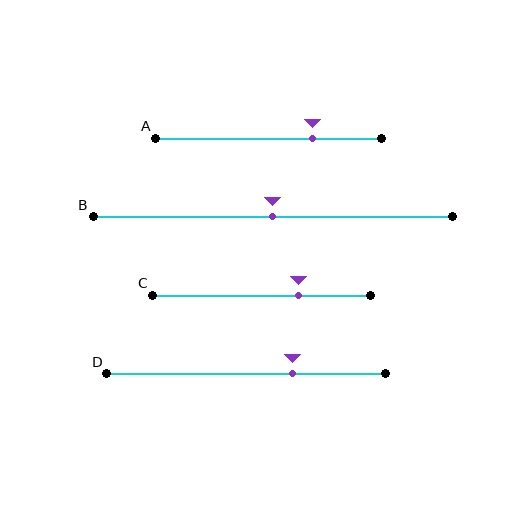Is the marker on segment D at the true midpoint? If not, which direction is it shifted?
No, the marker on segment D is shifted to the right by about 17% of the segment length.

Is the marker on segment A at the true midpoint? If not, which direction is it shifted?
No, the marker on segment A is shifted to the right by about 19% of the segment length.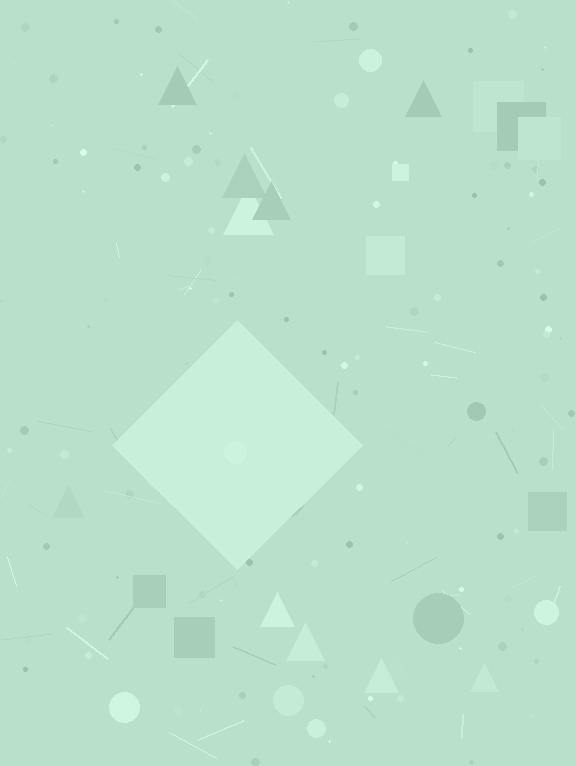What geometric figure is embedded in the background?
A diamond is embedded in the background.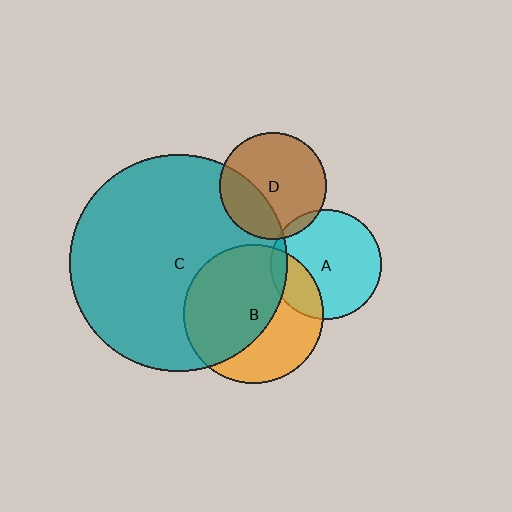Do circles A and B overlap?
Yes.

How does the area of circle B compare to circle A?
Approximately 1.6 times.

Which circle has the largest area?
Circle C (teal).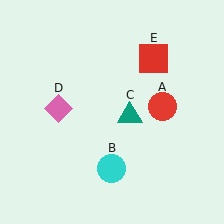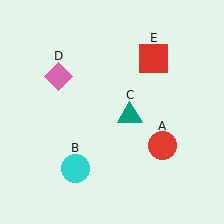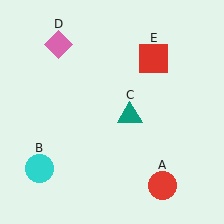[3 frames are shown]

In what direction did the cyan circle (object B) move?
The cyan circle (object B) moved left.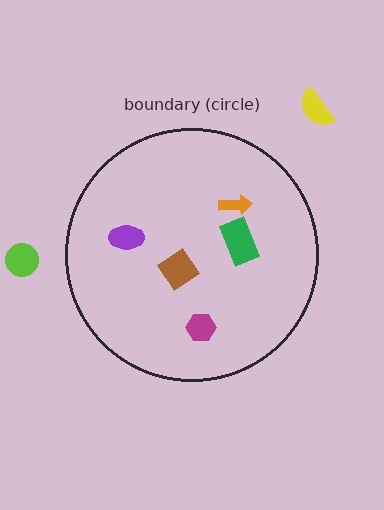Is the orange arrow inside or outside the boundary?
Inside.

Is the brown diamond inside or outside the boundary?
Inside.